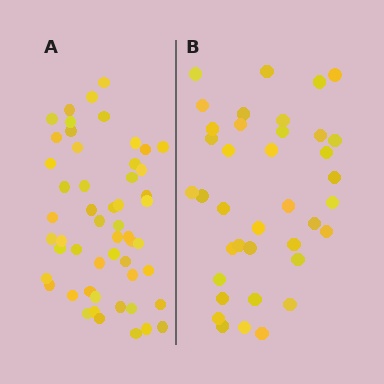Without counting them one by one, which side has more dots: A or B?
Region A (the left region) has more dots.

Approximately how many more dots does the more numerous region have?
Region A has approximately 15 more dots than region B.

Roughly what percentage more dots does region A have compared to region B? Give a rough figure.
About 40% more.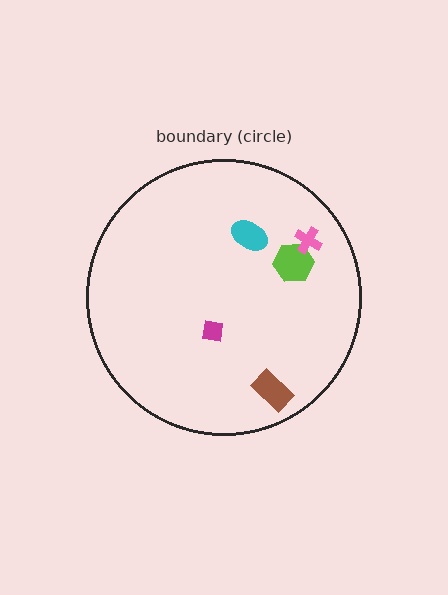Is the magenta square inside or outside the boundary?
Inside.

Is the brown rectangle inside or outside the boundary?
Inside.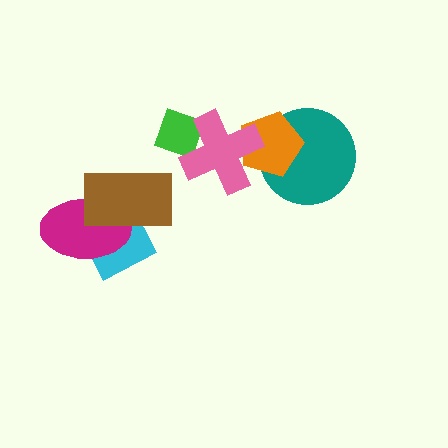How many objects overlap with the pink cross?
2 objects overlap with the pink cross.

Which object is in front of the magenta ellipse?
The brown rectangle is in front of the magenta ellipse.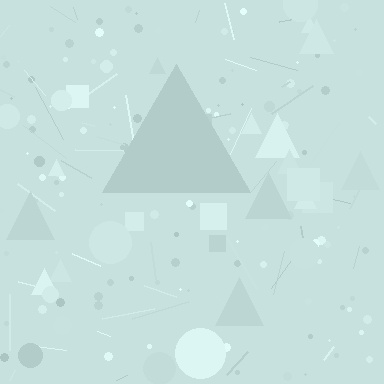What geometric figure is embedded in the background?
A triangle is embedded in the background.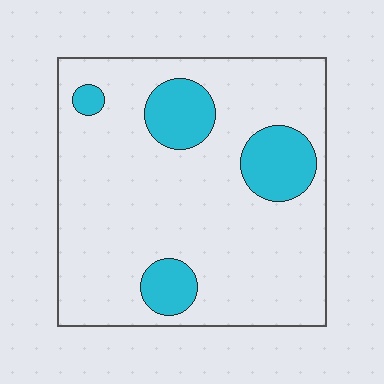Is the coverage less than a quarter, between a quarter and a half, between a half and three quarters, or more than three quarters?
Less than a quarter.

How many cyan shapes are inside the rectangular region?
4.